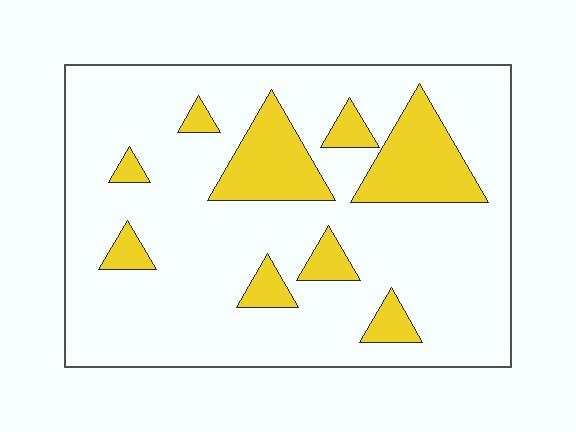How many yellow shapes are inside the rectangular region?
9.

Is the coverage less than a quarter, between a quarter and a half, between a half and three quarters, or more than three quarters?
Less than a quarter.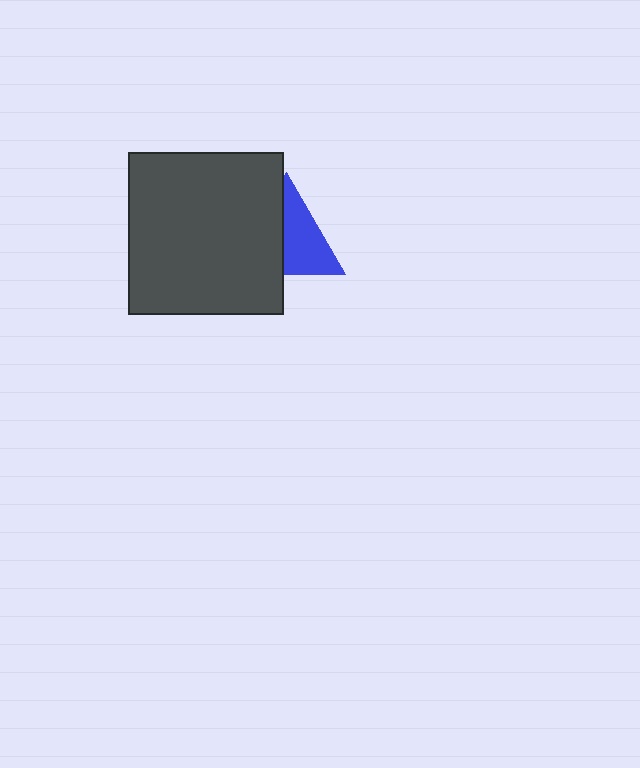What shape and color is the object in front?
The object in front is a dark gray rectangle.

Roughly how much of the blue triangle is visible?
About half of it is visible (roughly 55%).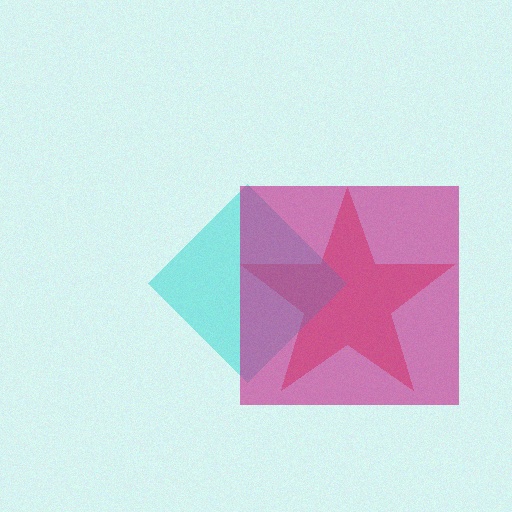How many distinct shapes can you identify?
There are 3 distinct shapes: a red star, a cyan diamond, a magenta square.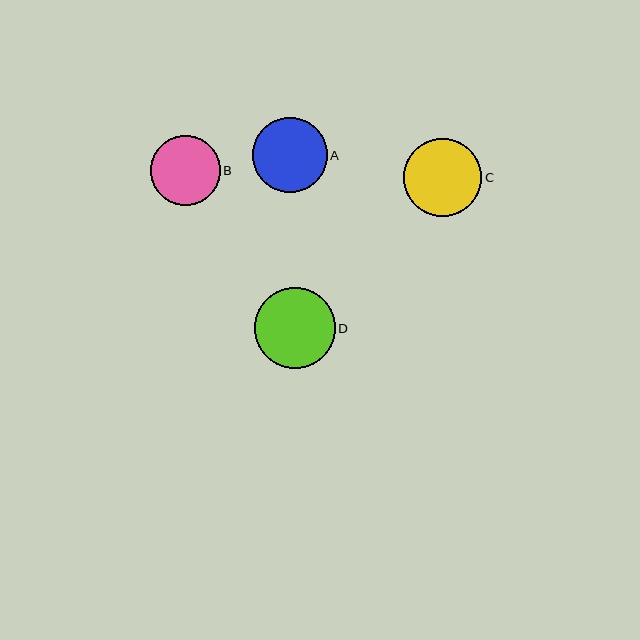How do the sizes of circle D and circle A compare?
Circle D and circle A are approximately the same size.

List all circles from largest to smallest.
From largest to smallest: D, C, A, B.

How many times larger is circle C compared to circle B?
Circle C is approximately 1.1 times the size of circle B.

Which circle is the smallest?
Circle B is the smallest with a size of approximately 70 pixels.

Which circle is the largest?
Circle D is the largest with a size of approximately 81 pixels.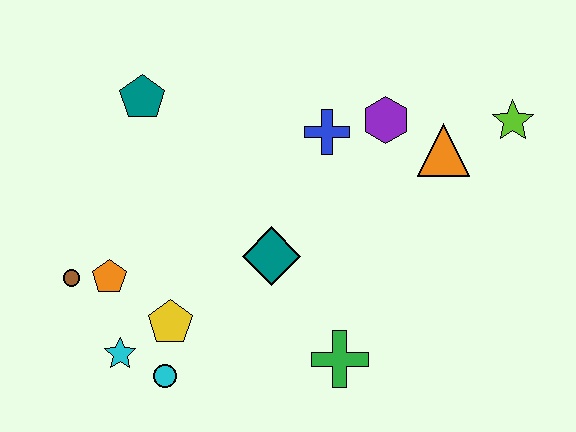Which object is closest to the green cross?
The teal diamond is closest to the green cross.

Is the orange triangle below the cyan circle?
No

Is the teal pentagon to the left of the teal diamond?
Yes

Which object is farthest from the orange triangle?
The brown circle is farthest from the orange triangle.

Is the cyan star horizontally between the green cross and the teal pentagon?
No